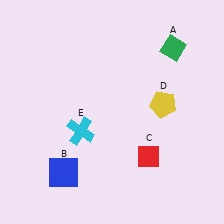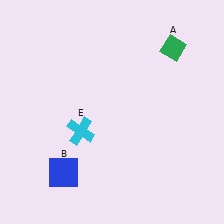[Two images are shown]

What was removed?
The yellow pentagon (D), the red diamond (C) were removed in Image 2.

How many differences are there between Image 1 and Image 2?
There are 2 differences between the two images.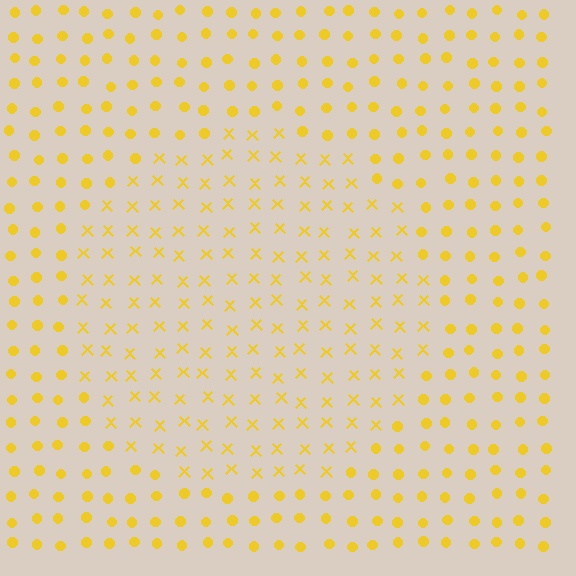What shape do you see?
I see a circle.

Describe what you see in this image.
The image is filled with small yellow elements arranged in a uniform grid. A circle-shaped region contains X marks, while the surrounding area contains circles. The boundary is defined purely by the change in element shape.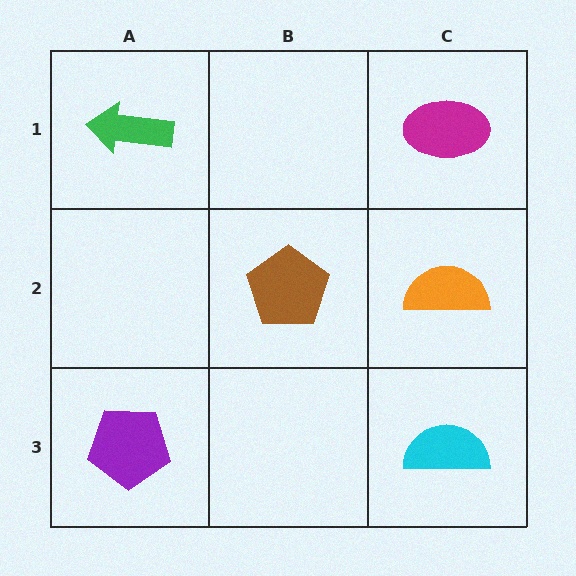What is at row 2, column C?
An orange semicircle.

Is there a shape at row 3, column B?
No, that cell is empty.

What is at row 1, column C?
A magenta ellipse.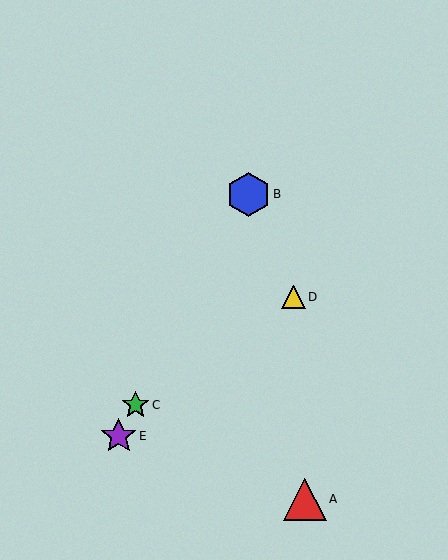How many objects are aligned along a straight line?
3 objects (B, C, E) are aligned along a straight line.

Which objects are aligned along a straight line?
Objects B, C, E are aligned along a straight line.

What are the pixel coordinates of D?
Object D is at (293, 297).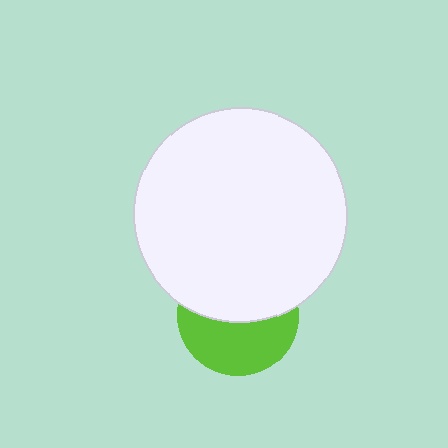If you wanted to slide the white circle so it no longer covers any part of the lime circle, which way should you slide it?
Slide it up — that is the most direct way to separate the two shapes.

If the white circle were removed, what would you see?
You would see the complete lime circle.